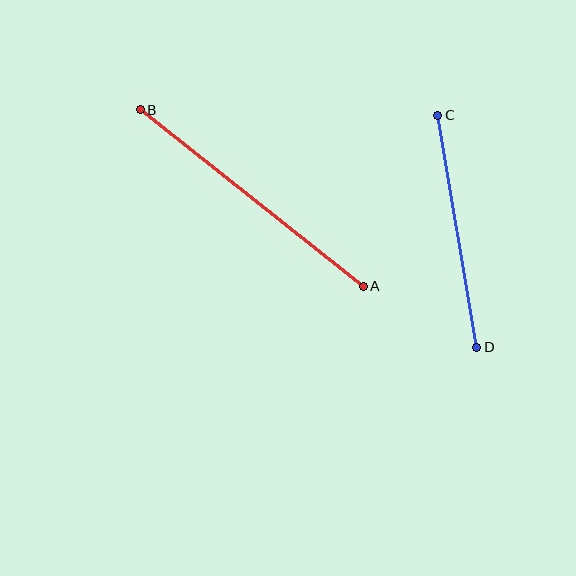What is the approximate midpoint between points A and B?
The midpoint is at approximately (252, 198) pixels.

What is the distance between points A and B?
The distance is approximately 284 pixels.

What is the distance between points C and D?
The distance is approximately 235 pixels.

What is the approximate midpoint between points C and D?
The midpoint is at approximately (457, 231) pixels.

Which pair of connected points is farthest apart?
Points A and B are farthest apart.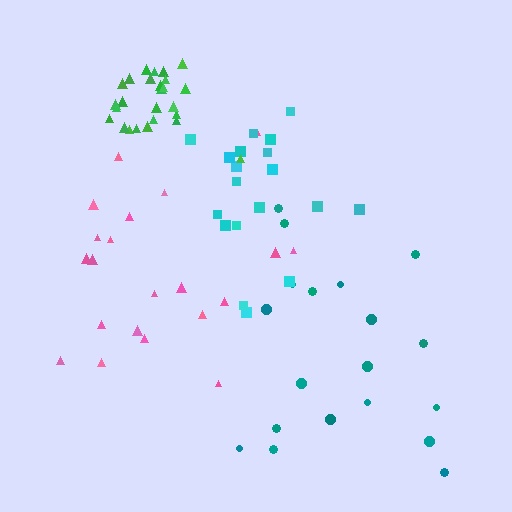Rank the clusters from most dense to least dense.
green, cyan, pink, teal.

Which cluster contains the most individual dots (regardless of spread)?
Green (27).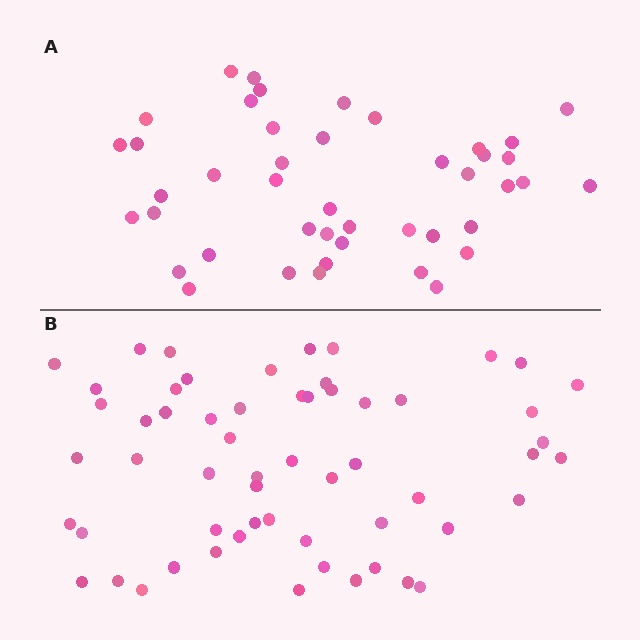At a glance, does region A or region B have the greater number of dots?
Region B (the bottom region) has more dots.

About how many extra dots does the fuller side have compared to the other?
Region B has approximately 15 more dots than region A.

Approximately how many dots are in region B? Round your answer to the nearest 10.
About 60 dots. (The exact count is 58, which rounds to 60.)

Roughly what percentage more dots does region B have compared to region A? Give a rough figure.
About 30% more.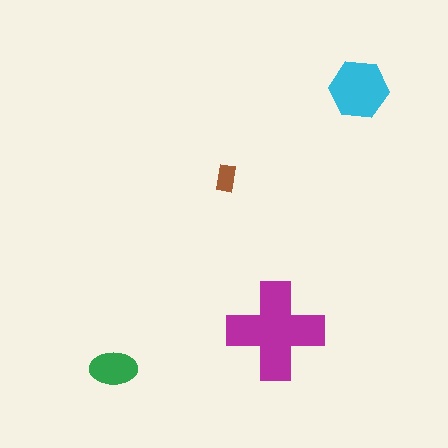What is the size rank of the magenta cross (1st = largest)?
1st.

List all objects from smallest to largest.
The brown rectangle, the green ellipse, the cyan hexagon, the magenta cross.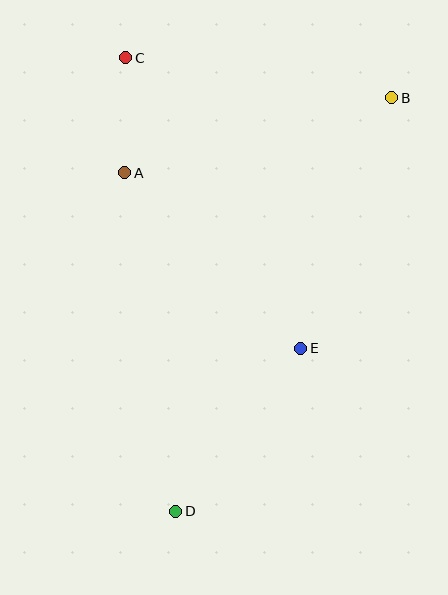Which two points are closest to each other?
Points A and C are closest to each other.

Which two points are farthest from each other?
Points B and D are farthest from each other.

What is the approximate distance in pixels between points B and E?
The distance between B and E is approximately 267 pixels.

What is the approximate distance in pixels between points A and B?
The distance between A and B is approximately 278 pixels.